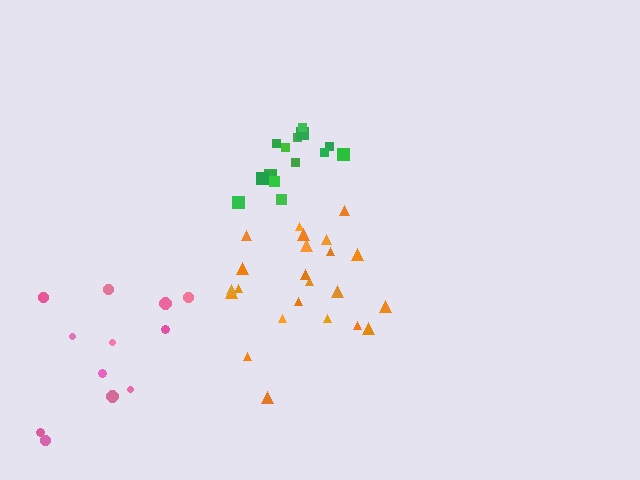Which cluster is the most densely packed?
Green.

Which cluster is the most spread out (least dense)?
Pink.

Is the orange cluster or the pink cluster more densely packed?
Orange.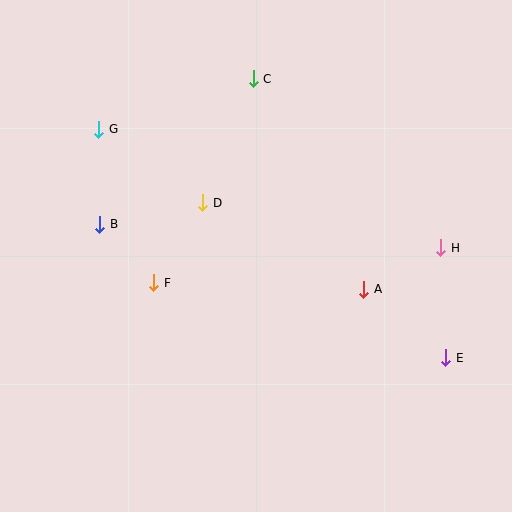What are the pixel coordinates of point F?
Point F is at (154, 283).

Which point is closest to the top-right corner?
Point H is closest to the top-right corner.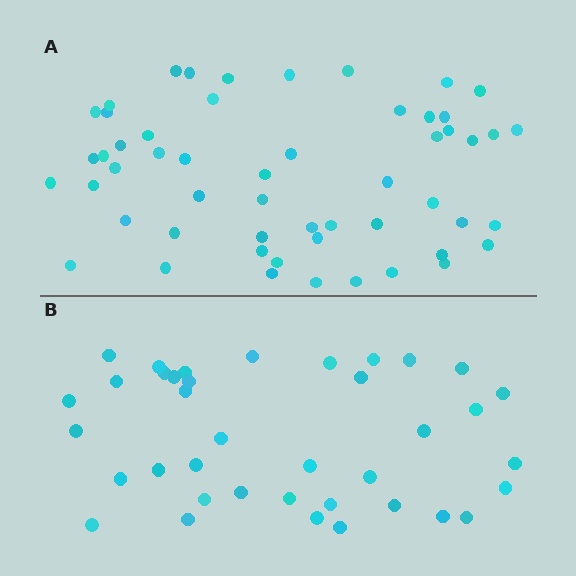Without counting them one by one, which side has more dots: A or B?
Region A (the top region) has more dots.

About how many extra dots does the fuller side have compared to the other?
Region A has approximately 15 more dots than region B.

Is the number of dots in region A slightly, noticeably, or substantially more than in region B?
Region A has noticeably more, but not dramatically so. The ratio is roughly 1.4 to 1.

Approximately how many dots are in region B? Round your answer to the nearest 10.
About 40 dots. (The exact count is 38, which rounds to 40.)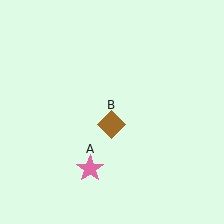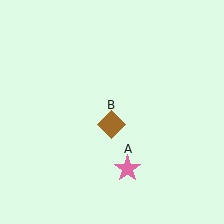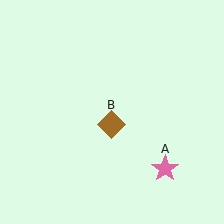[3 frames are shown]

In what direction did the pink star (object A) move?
The pink star (object A) moved right.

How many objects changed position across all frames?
1 object changed position: pink star (object A).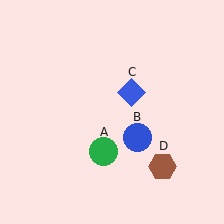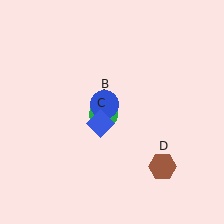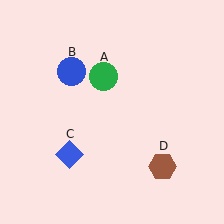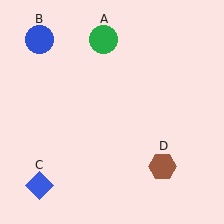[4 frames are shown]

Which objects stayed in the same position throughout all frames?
Brown hexagon (object D) remained stationary.